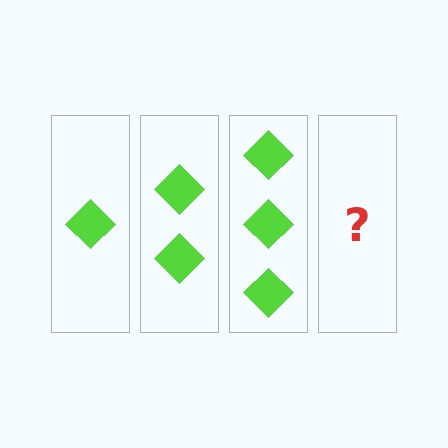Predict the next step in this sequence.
The next step is 4 diamonds.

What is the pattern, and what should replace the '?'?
The pattern is that each step adds one more diamond. The '?' should be 4 diamonds.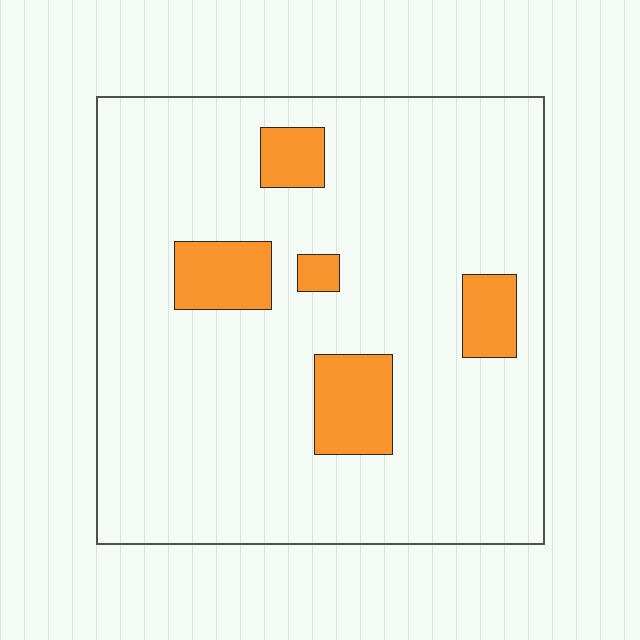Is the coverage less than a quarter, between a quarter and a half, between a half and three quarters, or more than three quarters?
Less than a quarter.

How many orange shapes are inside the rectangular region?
5.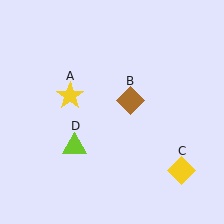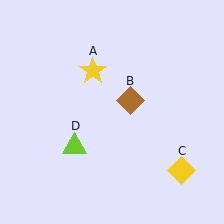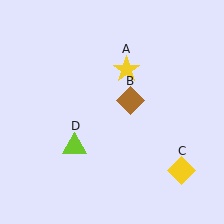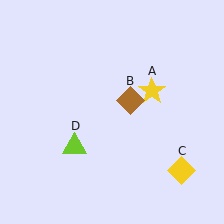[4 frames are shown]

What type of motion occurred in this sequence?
The yellow star (object A) rotated clockwise around the center of the scene.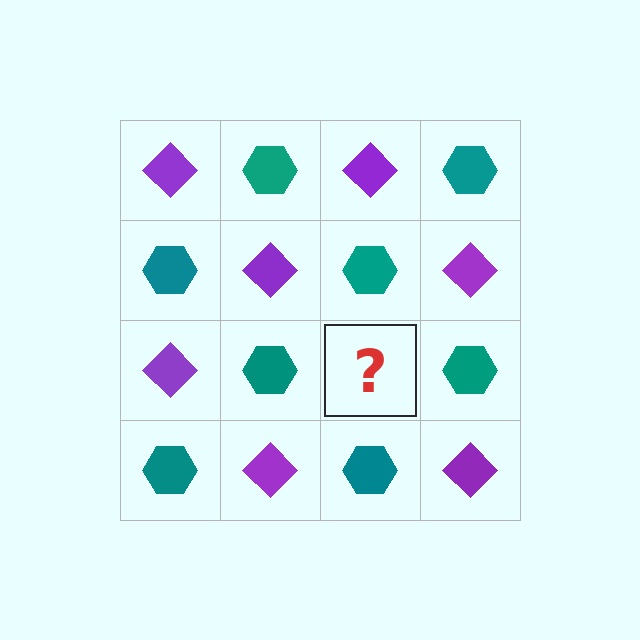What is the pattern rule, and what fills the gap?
The rule is that it alternates purple diamond and teal hexagon in a checkerboard pattern. The gap should be filled with a purple diamond.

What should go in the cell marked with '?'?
The missing cell should contain a purple diamond.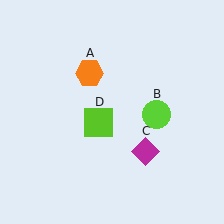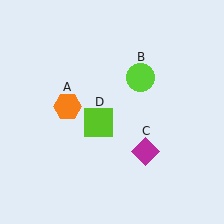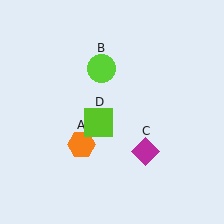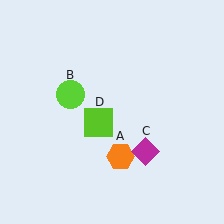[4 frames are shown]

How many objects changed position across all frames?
2 objects changed position: orange hexagon (object A), lime circle (object B).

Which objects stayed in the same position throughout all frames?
Magenta diamond (object C) and lime square (object D) remained stationary.